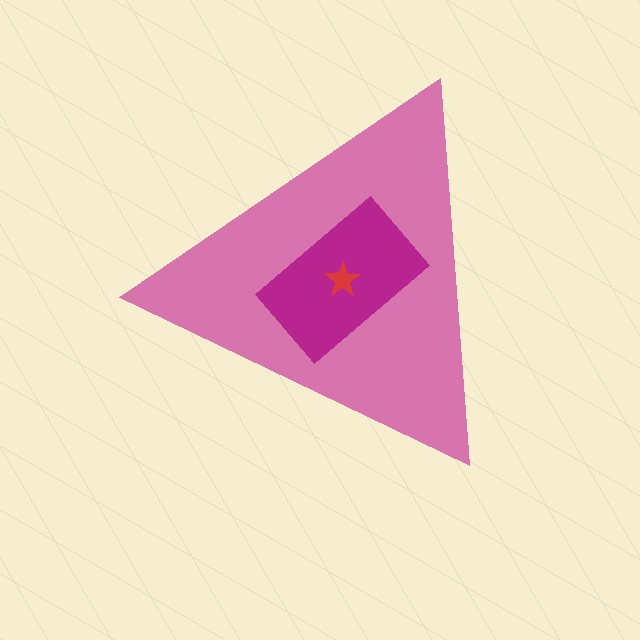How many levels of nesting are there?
3.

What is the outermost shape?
The pink triangle.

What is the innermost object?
The red star.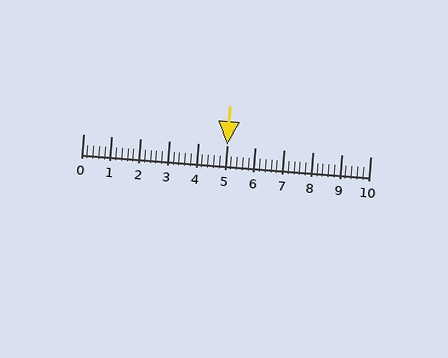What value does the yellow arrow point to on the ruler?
The yellow arrow points to approximately 5.0.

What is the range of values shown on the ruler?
The ruler shows values from 0 to 10.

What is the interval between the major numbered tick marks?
The major tick marks are spaced 1 units apart.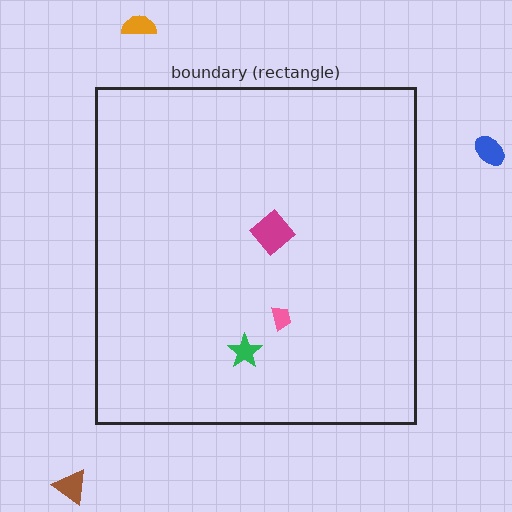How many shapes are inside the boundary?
3 inside, 3 outside.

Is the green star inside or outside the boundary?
Inside.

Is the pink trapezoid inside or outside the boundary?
Inside.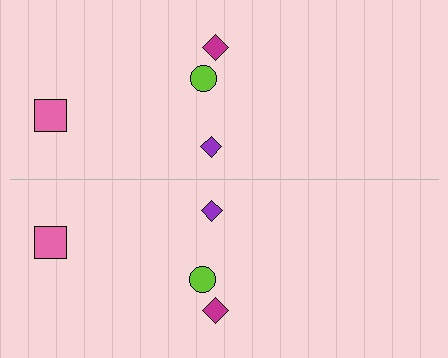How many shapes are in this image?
There are 8 shapes in this image.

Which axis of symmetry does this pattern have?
The pattern has a horizontal axis of symmetry running through the center of the image.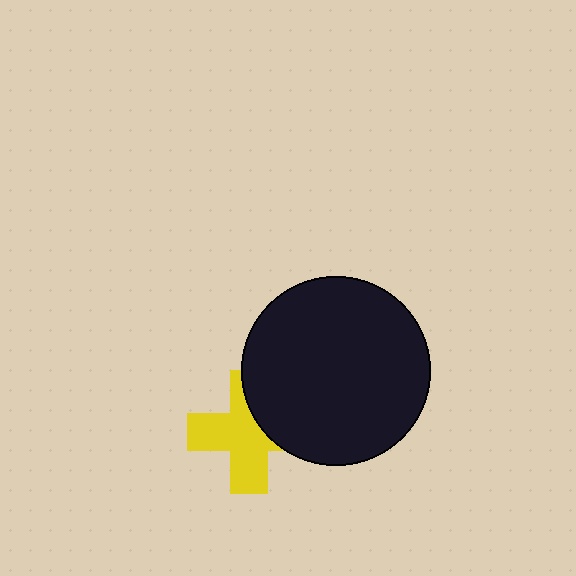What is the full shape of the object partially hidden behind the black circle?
The partially hidden object is a yellow cross.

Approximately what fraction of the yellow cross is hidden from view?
Roughly 35% of the yellow cross is hidden behind the black circle.